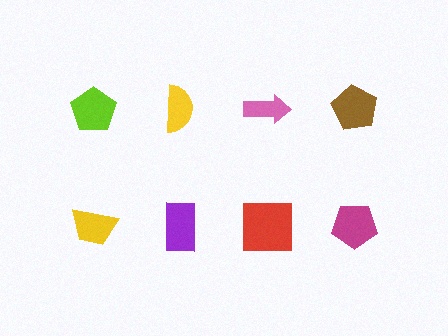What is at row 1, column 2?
A yellow semicircle.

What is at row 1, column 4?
A brown pentagon.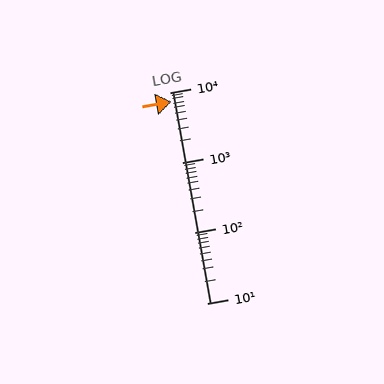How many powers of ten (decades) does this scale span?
The scale spans 3 decades, from 10 to 10000.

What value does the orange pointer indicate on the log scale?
The pointer indicates approximately 7400.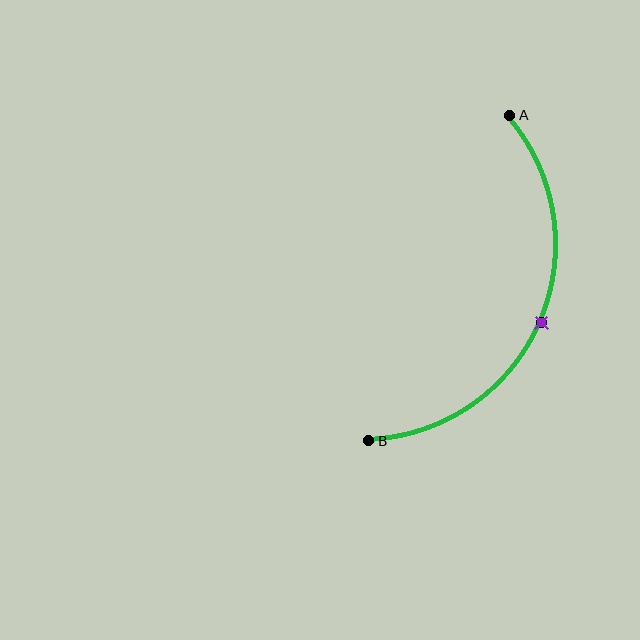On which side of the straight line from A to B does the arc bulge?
The arc bulges to the right of the straight line connecting A and B.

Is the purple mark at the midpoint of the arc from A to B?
Yes. The purple mark lies on the arc at equal arc-length from both A and B — it is the arc midpoint.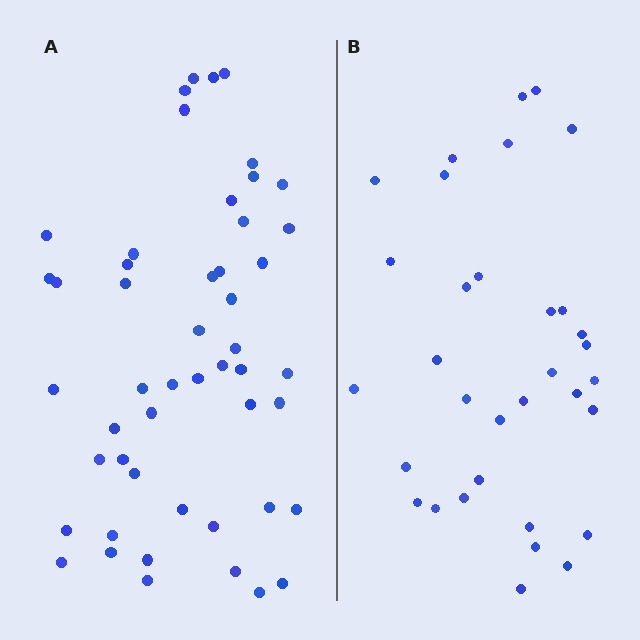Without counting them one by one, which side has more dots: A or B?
Region A (the left region) has more dots.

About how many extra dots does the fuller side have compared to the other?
Region A has approximately 15 more dots than region B.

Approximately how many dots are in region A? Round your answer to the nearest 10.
About 50 dots.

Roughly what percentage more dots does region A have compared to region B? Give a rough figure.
About 50% more.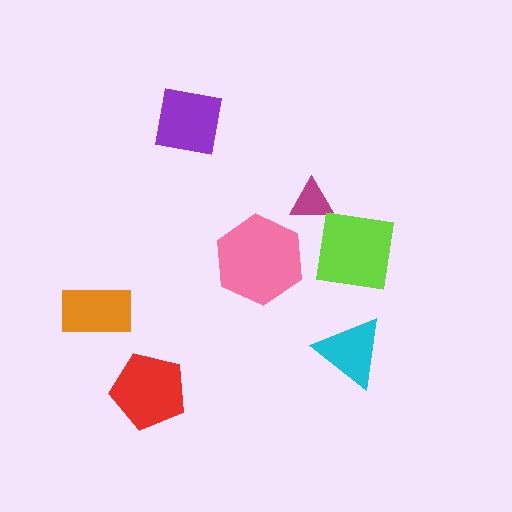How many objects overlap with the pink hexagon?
0 objects overlap with the pink hexagon.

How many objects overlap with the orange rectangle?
0 objects overlap with the orange rectangle.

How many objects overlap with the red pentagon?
0 objects overlap with the red pentagon.